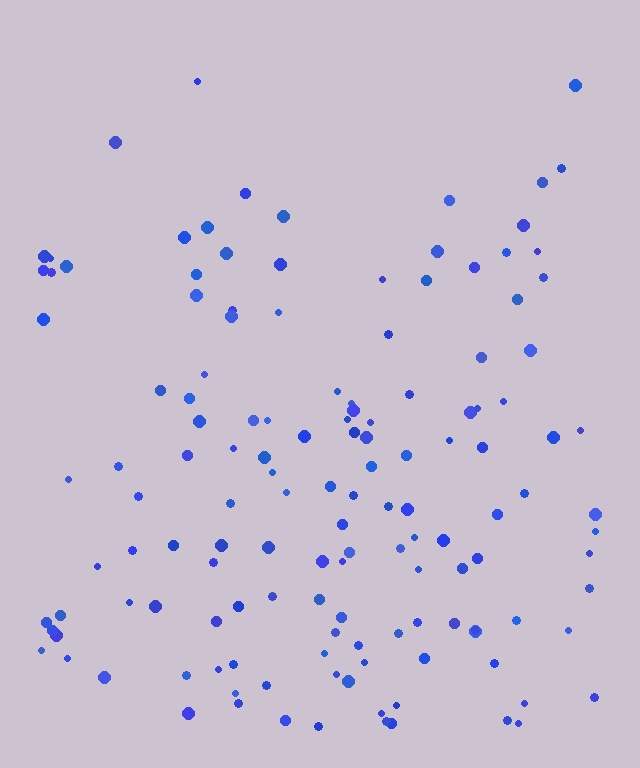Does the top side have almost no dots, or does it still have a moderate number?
Still a moderate number, just noticeably fewer than the bottom.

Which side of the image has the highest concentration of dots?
The bottom.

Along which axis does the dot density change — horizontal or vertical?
Vertical.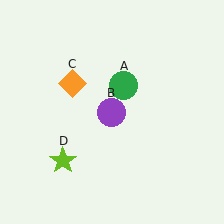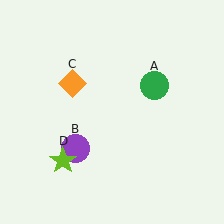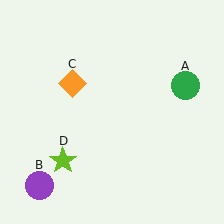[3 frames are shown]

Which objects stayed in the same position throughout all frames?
Orange diamond (object C) and lime star (object D) remained stationary.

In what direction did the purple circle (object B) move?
The purple circle (object B) moved down and to the left.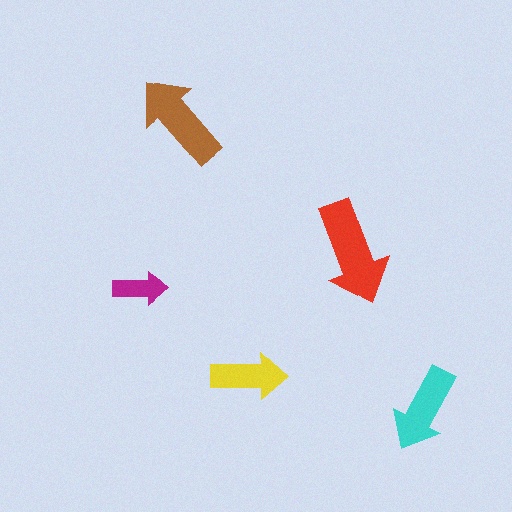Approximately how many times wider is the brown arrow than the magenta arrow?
About 2 times wider.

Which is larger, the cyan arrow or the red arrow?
The red one.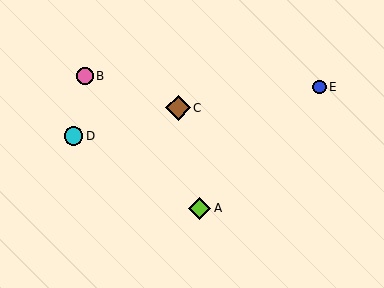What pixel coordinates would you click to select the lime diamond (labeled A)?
Click at (200, 208) to select the lime diamond A.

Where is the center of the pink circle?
The center of the pink circle is at (85, 76).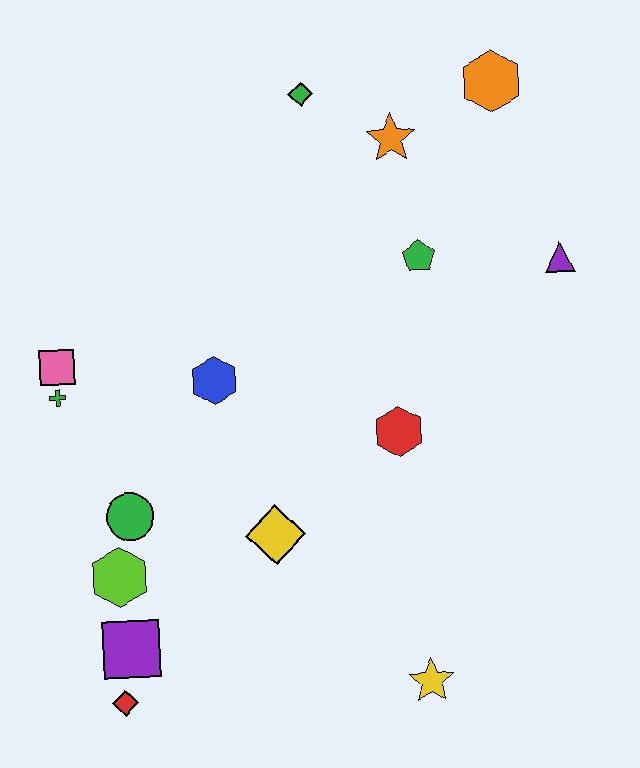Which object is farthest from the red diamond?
The orange hexagon is farthest from the red diamond.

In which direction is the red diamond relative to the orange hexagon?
The red diamond is below the orange hexagon.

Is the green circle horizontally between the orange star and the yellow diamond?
No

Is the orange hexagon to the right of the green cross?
Yes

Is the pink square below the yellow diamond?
No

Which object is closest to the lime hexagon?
The green circle is closest to the lime hexagon.